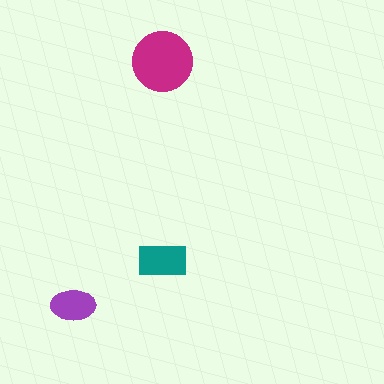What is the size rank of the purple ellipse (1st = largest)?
3rd.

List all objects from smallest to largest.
The purple ellipse, the teal rectangle, the magenta circle.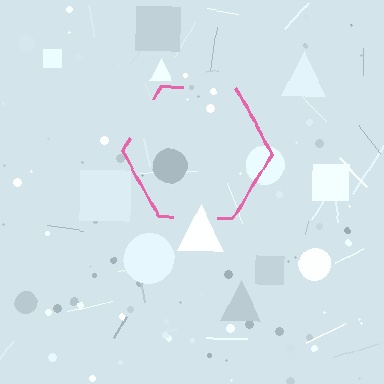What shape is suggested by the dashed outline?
The dashed outline suggests a hexagon.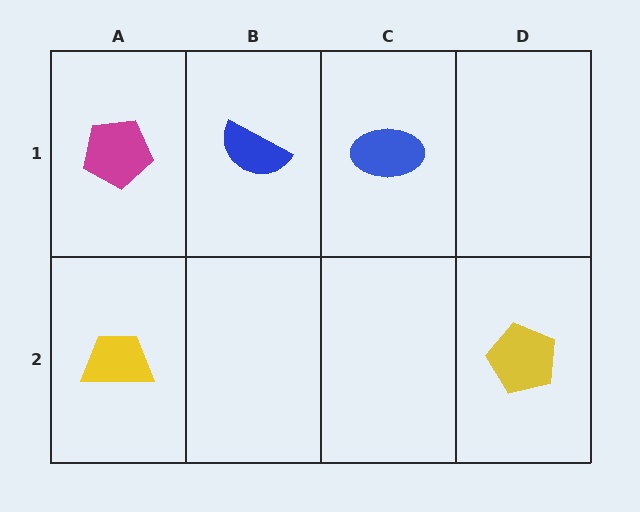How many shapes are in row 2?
2 shapes.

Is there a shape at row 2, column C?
No, that cell is empty.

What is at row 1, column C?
A blue ellipse.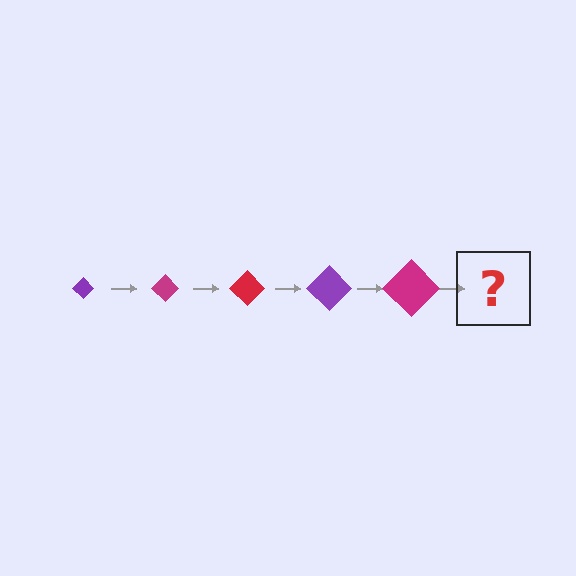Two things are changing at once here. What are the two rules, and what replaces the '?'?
The two rules are that the diamond grows larger each step and the color cycles through purple, magenta, and red. The '?' should be a red diamond, larger than the previous one.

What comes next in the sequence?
The next element should be a red diamond, larger than the previous one.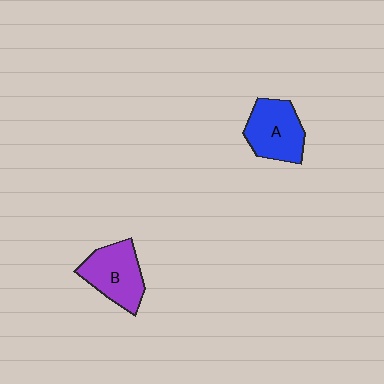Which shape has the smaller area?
Shape A (blue).